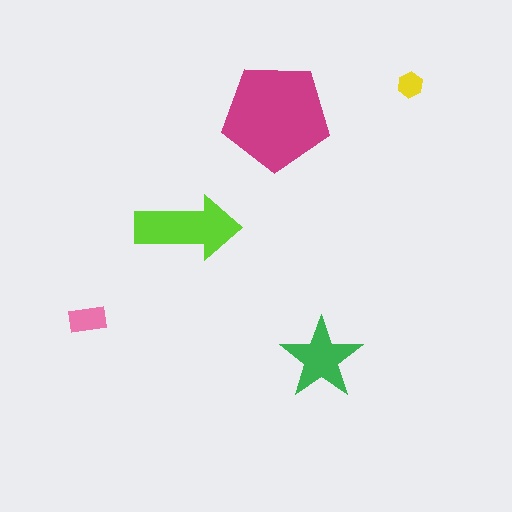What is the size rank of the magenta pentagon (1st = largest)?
1st.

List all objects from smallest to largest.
The yellow hexagon, the pink rectangle, the green star, the lime arrow, the magenta pentagon.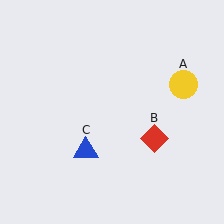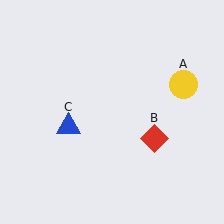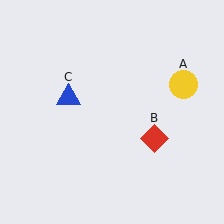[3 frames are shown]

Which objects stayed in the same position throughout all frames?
Yellow circle (object A) and red diamond (object B) remained stationary.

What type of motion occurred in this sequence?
The blue triangle (object C) rotated clockwise around the center of the scene.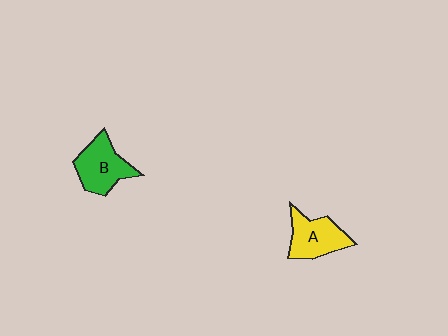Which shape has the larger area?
Shape B (green).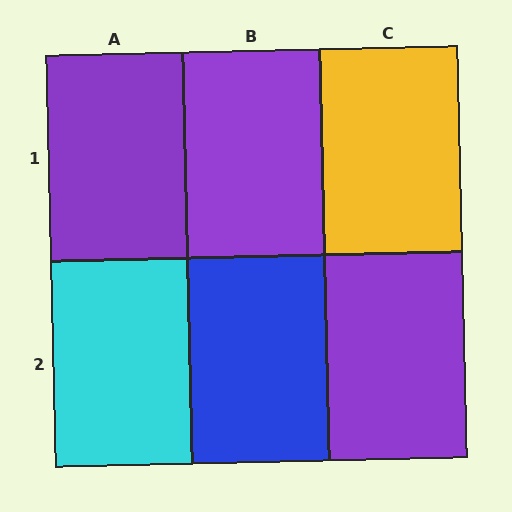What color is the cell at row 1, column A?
Purple.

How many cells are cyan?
1 cell is cyan.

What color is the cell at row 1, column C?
Yellow.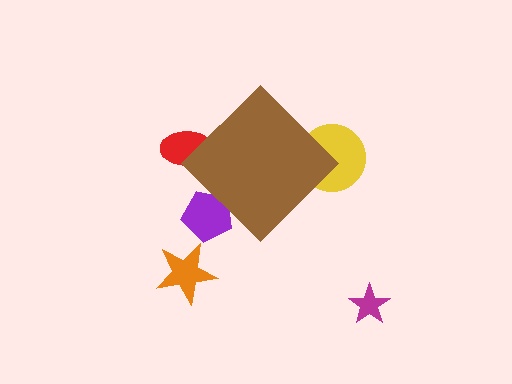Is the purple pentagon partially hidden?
Yes, the purple pentagon is partially hidden behind the brown diamond.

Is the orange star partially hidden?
No, the orange star is fully visible.